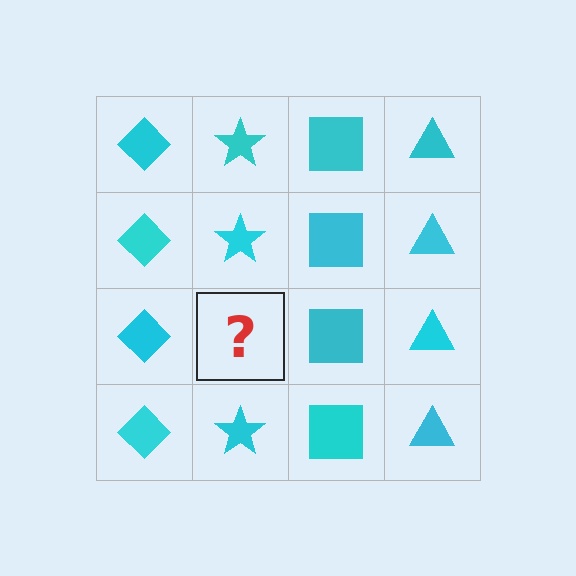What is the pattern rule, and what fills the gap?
The rule is that each column has a consistent shape. The gap should be filled with a cyan star.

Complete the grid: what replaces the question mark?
The question mark should be replaced with a cyan star.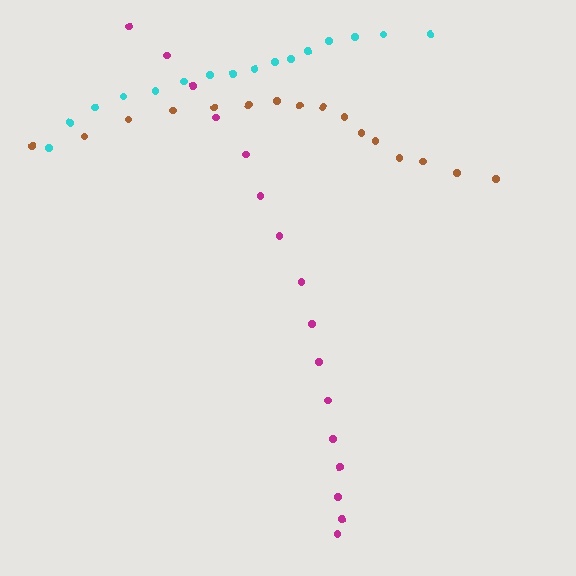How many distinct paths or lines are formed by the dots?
There are 3 distinct paths.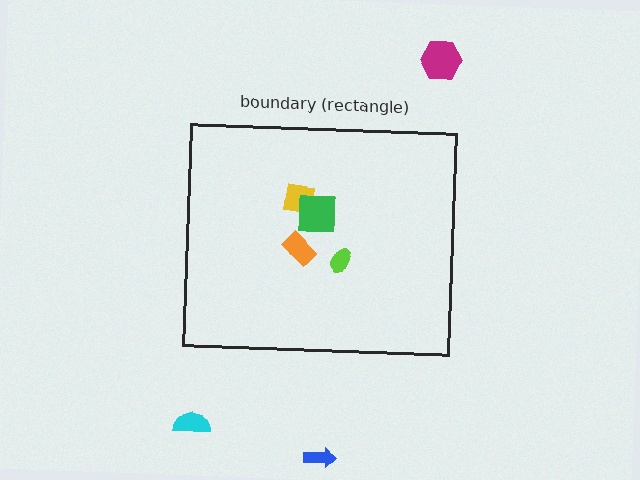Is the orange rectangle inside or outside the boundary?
Inside.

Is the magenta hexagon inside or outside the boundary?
Outside.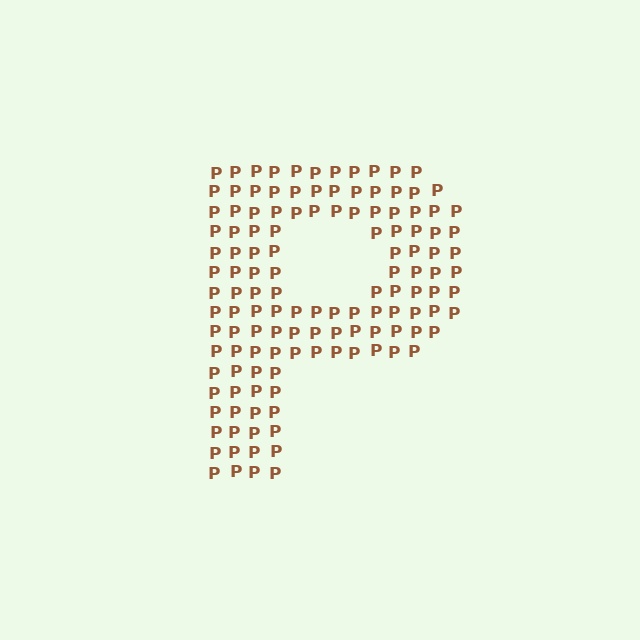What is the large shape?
The large shape is the letter P.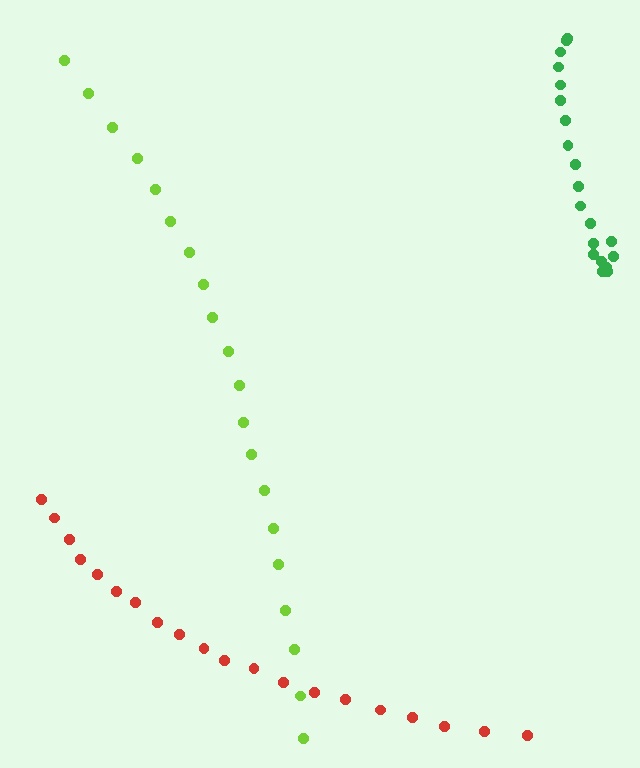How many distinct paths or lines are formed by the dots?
There are 3 distinct paths.